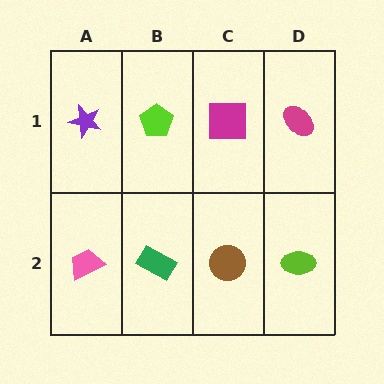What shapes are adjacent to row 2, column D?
A magenta ellipse (row 1, column D), a brown circle (row 2, column C).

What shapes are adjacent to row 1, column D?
A lime ellipse (row 2, column D), a magenta square (row 1, column C).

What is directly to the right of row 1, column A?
A lime pentagon.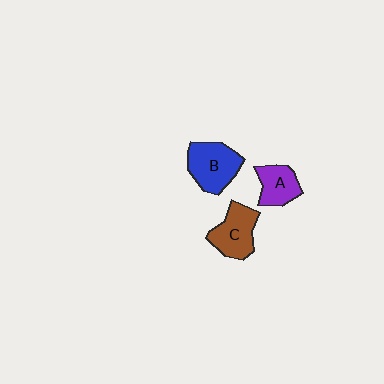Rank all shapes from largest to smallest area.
From largest to smallest: B (blue), C (brown), A (purple).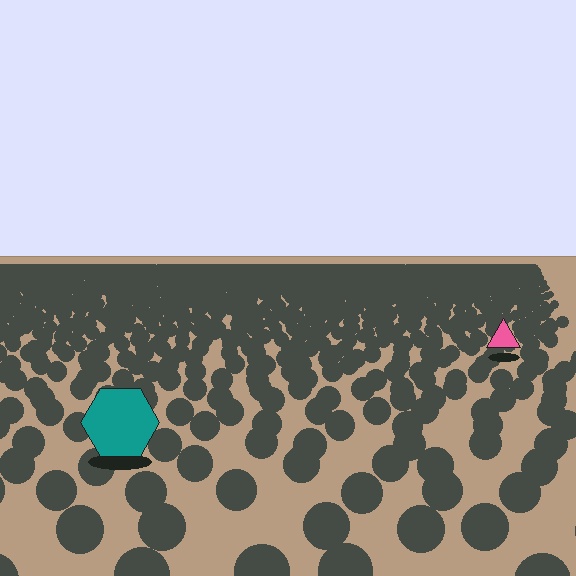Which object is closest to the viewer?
The teal hexagon is closest. The texture marks near it are larger and more spread out.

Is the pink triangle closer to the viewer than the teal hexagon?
No. The teal hexagon is closer — you can tell from the texture gradient: the ground texture is coarser near it.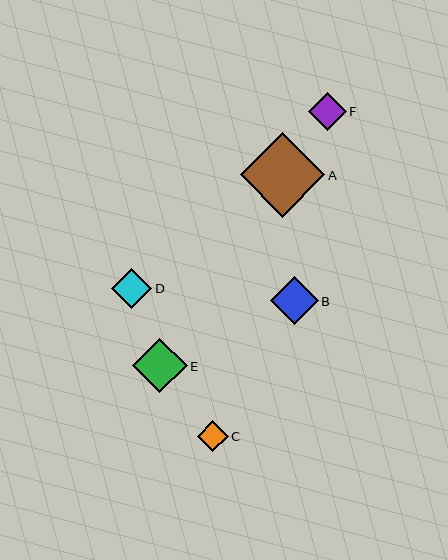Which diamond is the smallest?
Diamond C is the smallest with a size of approximately 31 pixels.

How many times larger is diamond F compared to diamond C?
Diamond F is approximately 1.2 times the size of diamond C.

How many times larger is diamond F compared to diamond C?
Diamond F is approximately 1.2 times the size of diamond C.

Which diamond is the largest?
Diamond A is the largest with a size of approximately 85 pixels.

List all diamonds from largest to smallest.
From largest to smallest: A, E, B, D, F, C.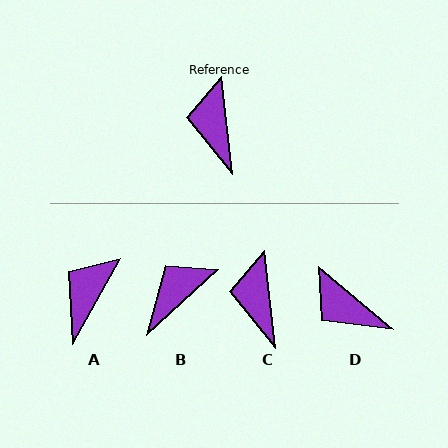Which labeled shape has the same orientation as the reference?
C.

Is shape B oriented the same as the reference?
No, it is off by about 54 degrees.